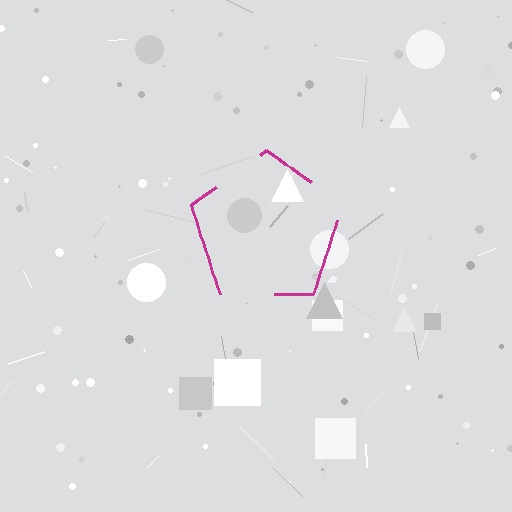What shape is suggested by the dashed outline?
The dashed outline suggests a pentagon.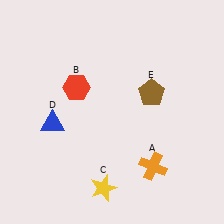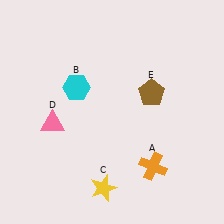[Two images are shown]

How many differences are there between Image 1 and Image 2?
There are 2 differences between the two images.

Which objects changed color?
B changed from red to cyan. D changed from blue to pink.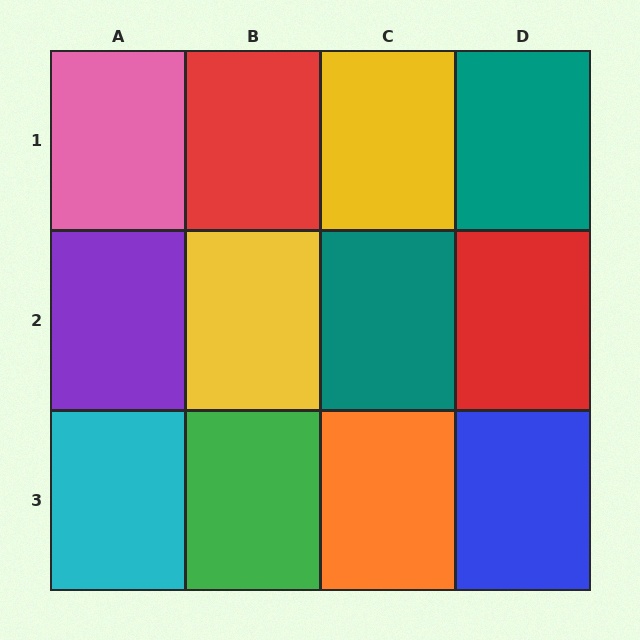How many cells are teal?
2 cells are teal.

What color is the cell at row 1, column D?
Teal.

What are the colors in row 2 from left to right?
Purple, yellow, teal, red.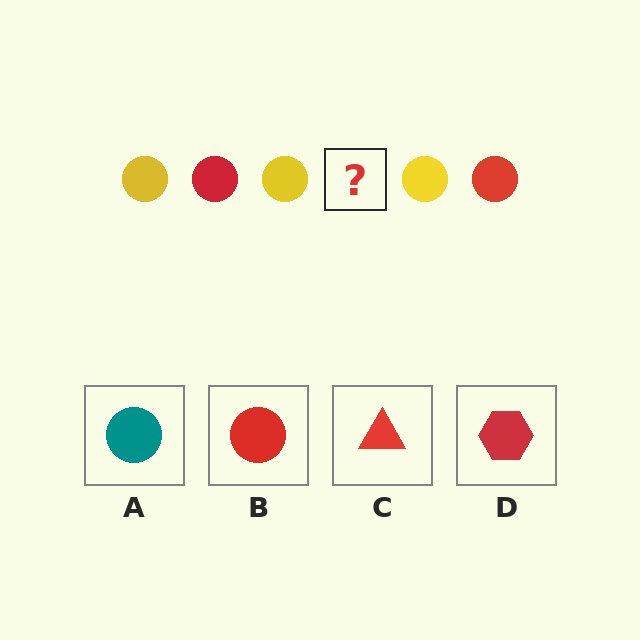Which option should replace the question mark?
Option B.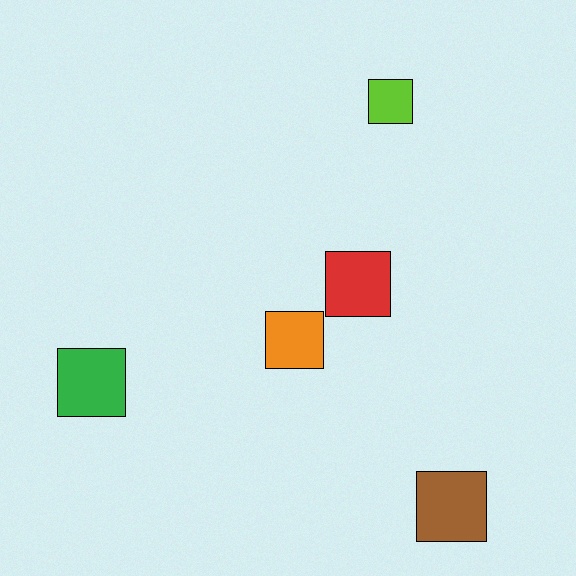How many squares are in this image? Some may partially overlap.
There are 5 squares.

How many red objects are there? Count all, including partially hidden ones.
There is 1 red object.